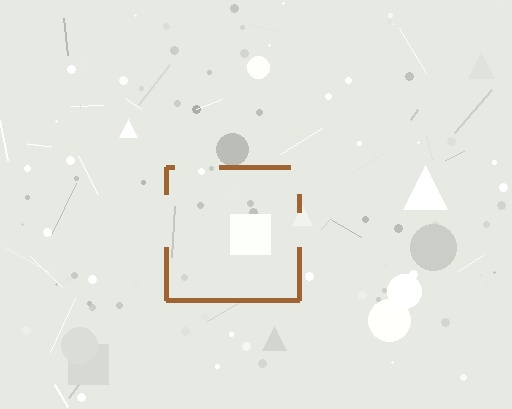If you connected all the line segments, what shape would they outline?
They would outline a square.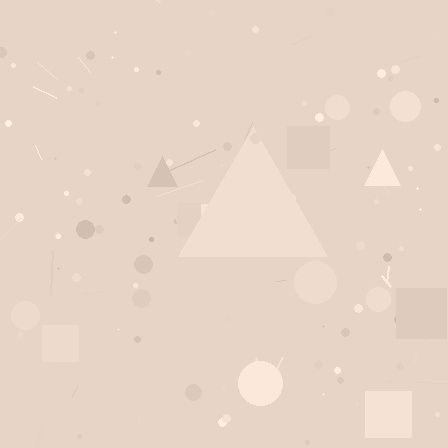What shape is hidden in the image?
A triangle is hidden in the image.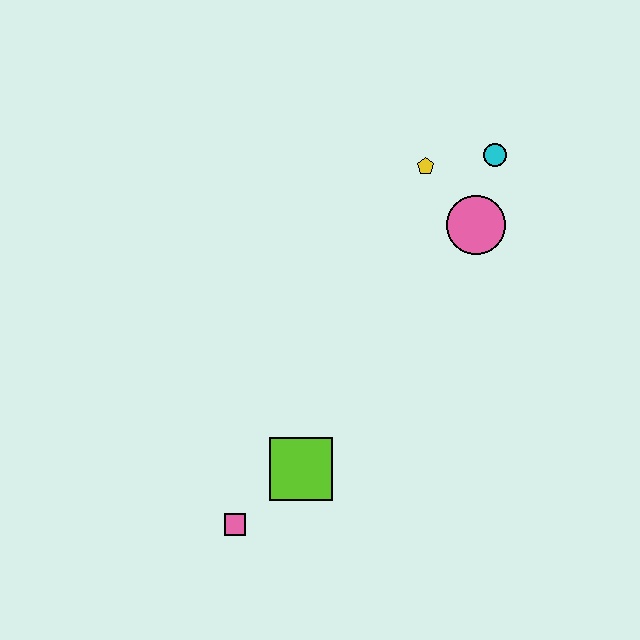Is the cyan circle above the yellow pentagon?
Yes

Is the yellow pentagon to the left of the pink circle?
Yes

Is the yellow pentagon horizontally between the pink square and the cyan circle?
Yes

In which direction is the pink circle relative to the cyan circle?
The pink circle is below the cyan circle.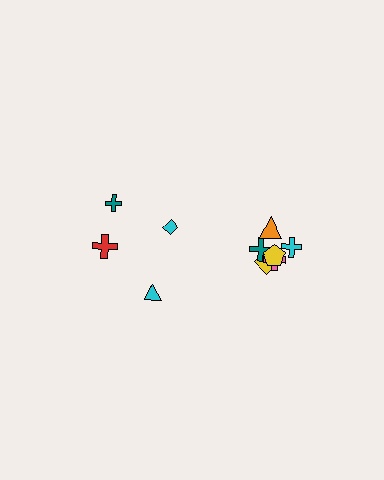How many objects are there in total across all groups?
There are 10 objects.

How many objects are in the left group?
There are 4 objects.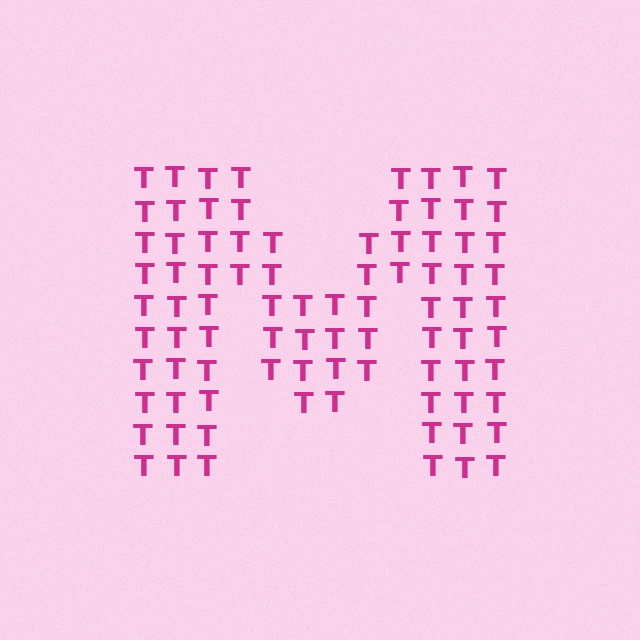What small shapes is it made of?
It is made of small letter T's.